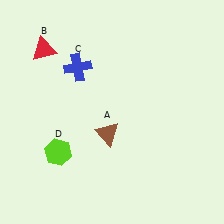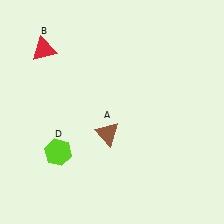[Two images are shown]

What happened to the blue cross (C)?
The blue cross (C) was removed in Image 2. It was in the top-left area of Image 1.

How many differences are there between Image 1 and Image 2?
There is 1 difference between the two images.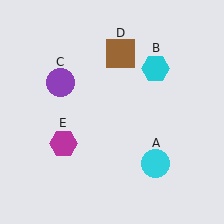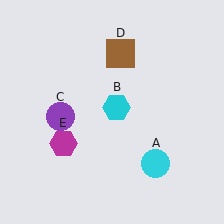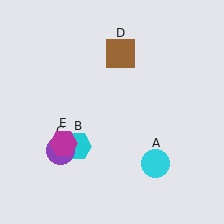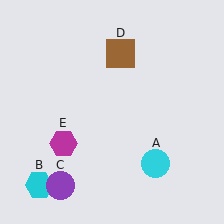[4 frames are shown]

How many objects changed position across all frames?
2 objects changed position: cyan hexagon (object B), purple circle (object C).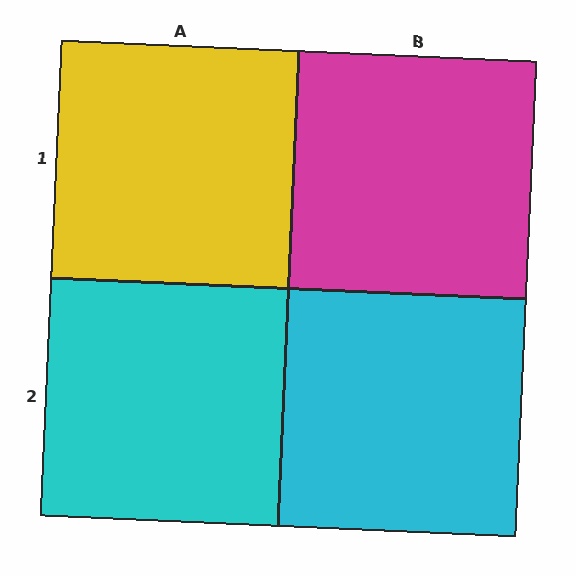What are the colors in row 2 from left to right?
Cyan, cyan.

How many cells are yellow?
1 cell is yellow.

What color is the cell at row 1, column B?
Magenta.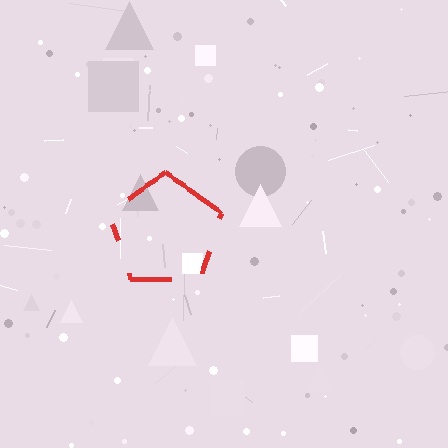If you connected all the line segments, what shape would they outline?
They would outline a pentagon.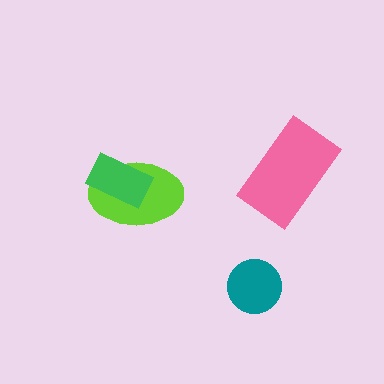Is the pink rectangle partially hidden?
No, no other shape covers it.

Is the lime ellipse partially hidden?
Yes, it is partially covered by another shape.